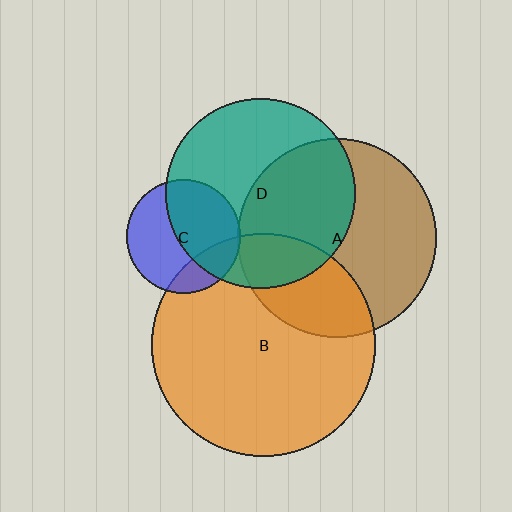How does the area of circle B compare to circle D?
Approximately 1.4 times.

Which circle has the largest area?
Circle B (orange).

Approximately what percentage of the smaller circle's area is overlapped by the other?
Approximately 20%.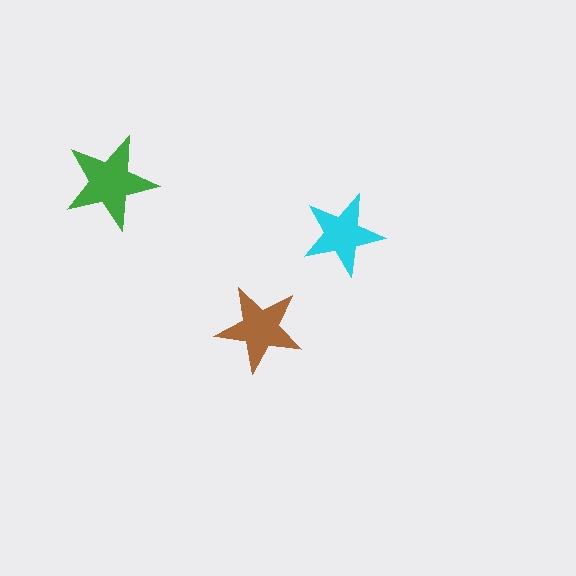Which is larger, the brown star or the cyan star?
The brown one.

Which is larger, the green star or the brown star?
The green one.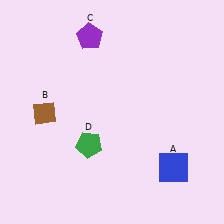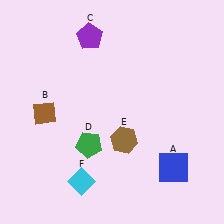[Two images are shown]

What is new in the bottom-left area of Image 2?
A cyan diamond (F) was added in the bottom-left area of Image 2.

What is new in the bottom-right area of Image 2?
A brown hexagon (E) was added in the bottom-right area of Image 2.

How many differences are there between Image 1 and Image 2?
There are 2 differences between the two images.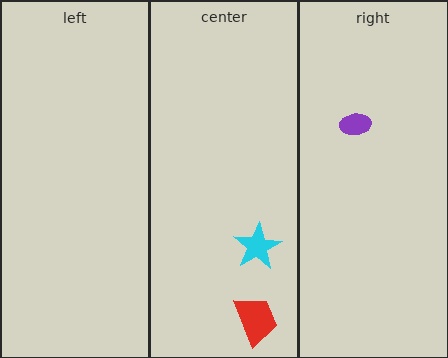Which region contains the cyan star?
The center region.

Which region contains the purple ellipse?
The right region.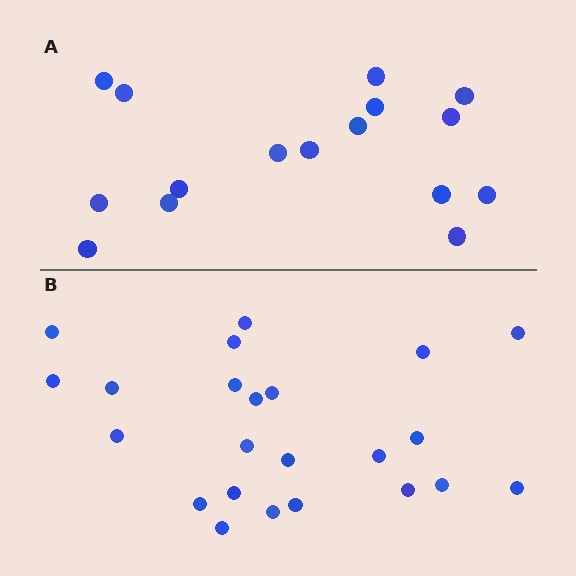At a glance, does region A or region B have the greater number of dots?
Region B (the bottom region) has more dots.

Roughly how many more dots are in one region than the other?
Region B has roughly 8 or so more dots than region A.